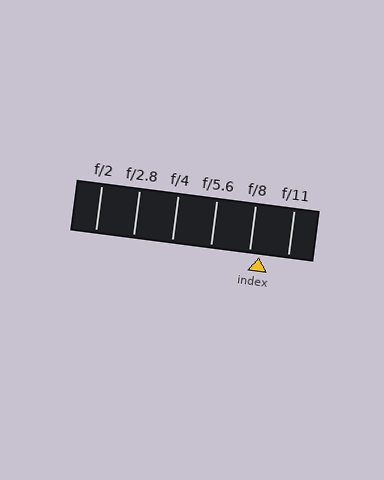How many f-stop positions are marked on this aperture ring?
There are 6 f-stop positions marked.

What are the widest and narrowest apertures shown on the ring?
The widest aperture shown is f/2 and the narrowest is f/11.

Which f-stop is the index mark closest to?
The index mark is closest to f/8.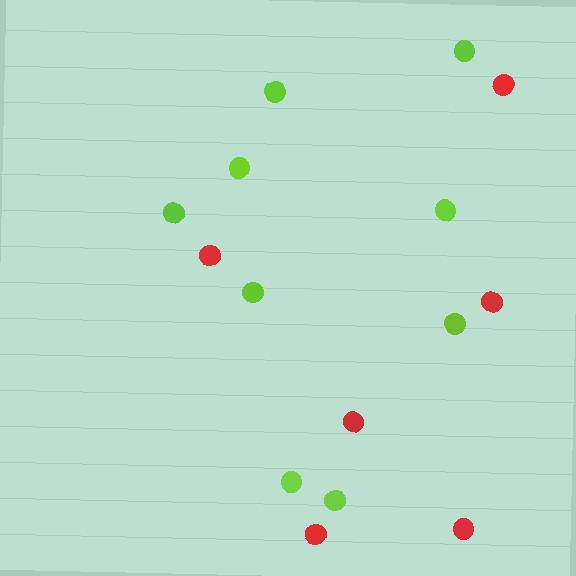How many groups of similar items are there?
There are 2 groups: one group of lime circles (9) and one group of red circles (6).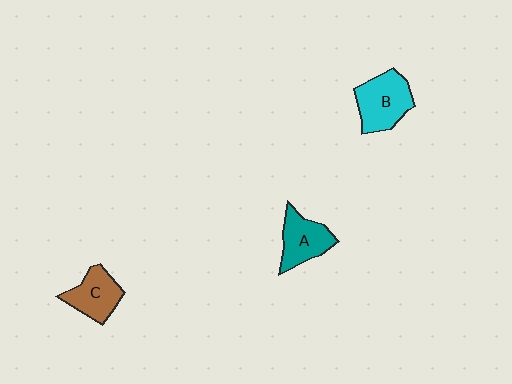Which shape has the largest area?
Shape B (cyan).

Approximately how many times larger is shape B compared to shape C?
Approximately 1.2 times.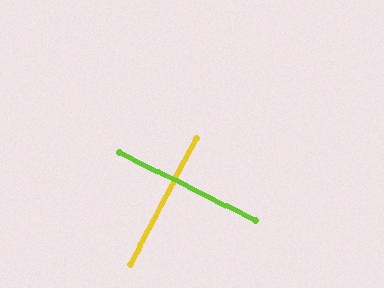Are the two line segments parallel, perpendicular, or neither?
Perpendicular — they meet at approximately 89°.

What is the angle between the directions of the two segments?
Approximately 89 degrees.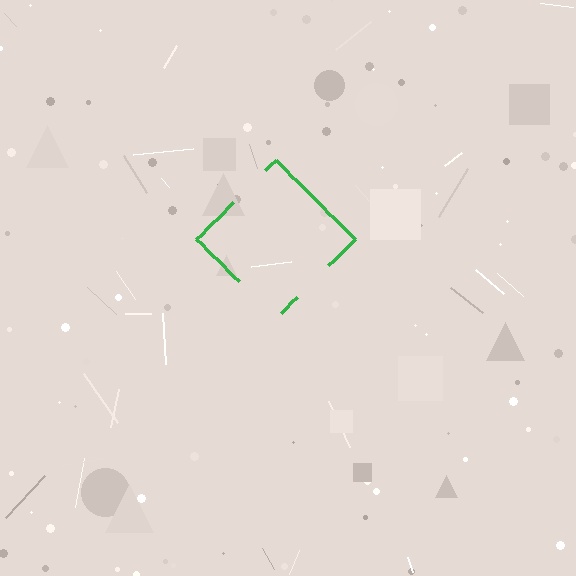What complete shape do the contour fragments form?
The contour fragments form a diamond.